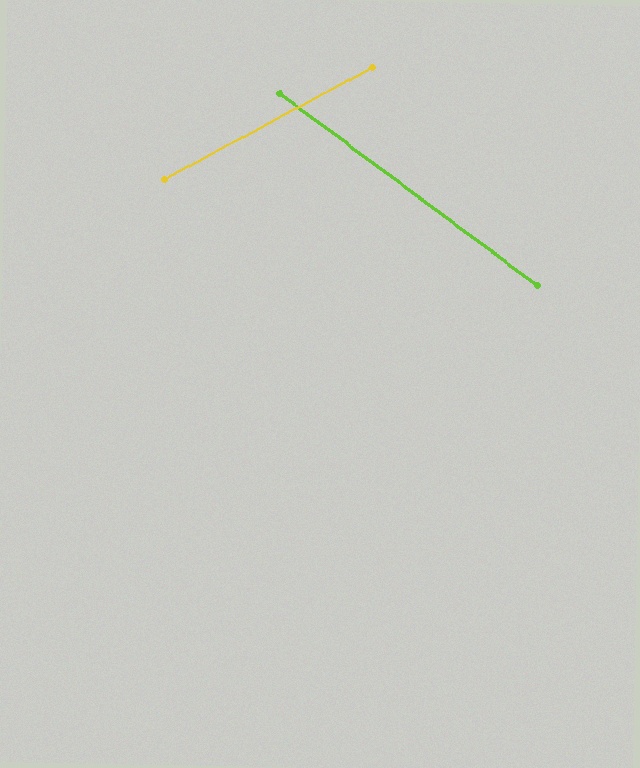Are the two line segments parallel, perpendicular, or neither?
Neither parallel nor perpendicular — they differ by about 65°.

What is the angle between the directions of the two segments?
Approximately 65 degrees.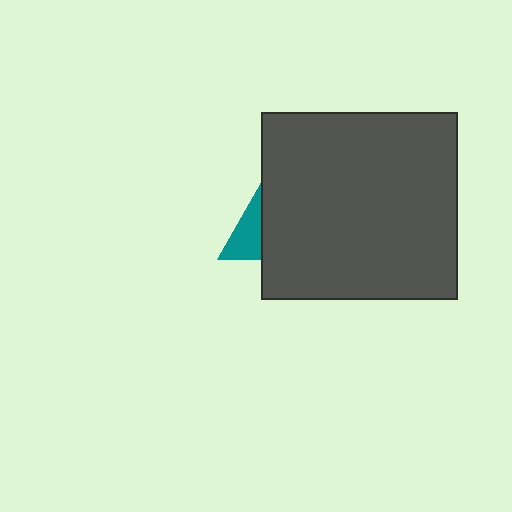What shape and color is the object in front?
The object in front is a dark gray rectangle.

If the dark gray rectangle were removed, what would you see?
You would see the complete teal triangle.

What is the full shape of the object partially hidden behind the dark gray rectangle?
The partially hidden object is a teal triangle.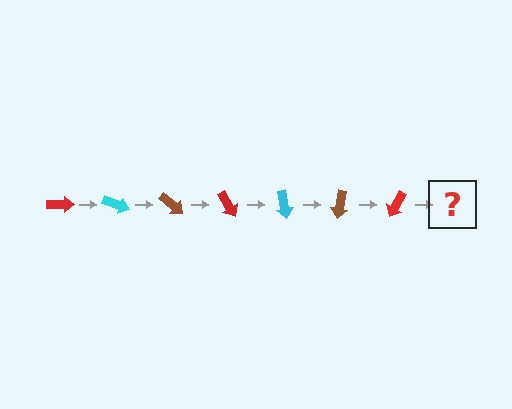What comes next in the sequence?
The next element should be a cyan arrow, rotated 140 degrees from the start.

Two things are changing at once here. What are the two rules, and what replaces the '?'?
The two rules are that it rotates 20 degrees each step and the color cycles through red, cyan, and brown. The '?' should be a cyan arrow, rotated 140 degrees from the start.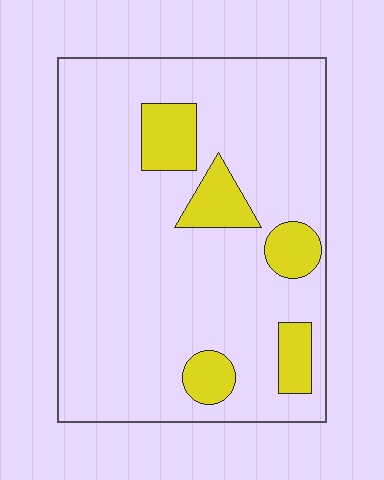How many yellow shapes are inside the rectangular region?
5.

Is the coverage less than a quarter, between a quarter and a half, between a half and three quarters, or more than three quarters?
Less than a quarter.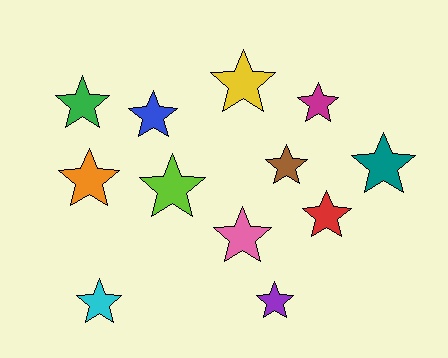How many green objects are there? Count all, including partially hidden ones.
There is 1 green object.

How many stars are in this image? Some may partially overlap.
There are 12 stars.